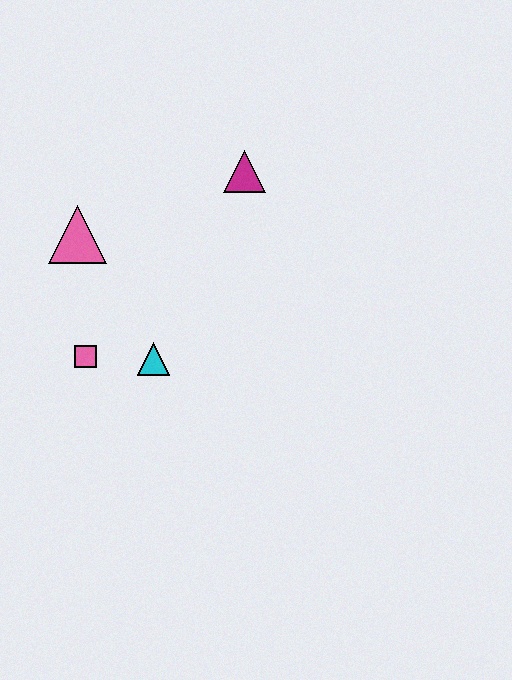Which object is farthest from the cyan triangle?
The magenta triangle is farthest from the cyan triangle.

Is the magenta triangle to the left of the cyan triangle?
No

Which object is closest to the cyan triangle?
The pink square is closest to the cyan triangle.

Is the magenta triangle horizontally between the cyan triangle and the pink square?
No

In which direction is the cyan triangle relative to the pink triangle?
The cyan triangle is below the pink triangle.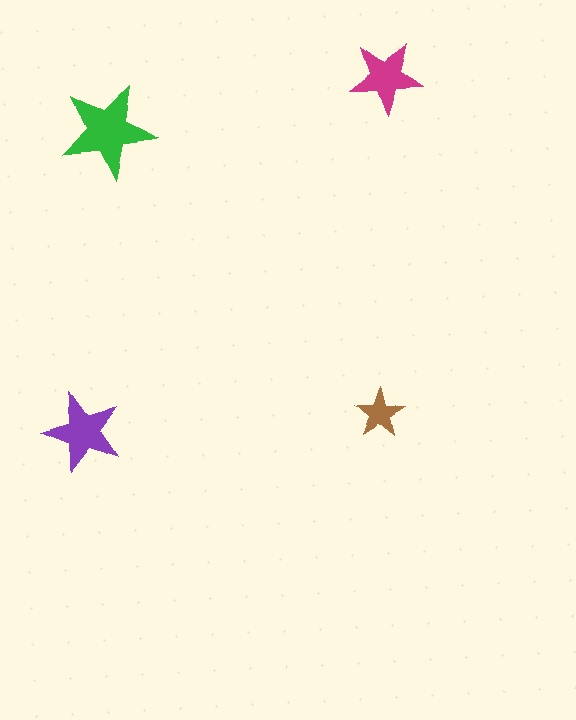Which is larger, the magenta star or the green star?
The green one.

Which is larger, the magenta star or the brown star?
The magenta one.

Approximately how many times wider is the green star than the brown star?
About 2 times wider.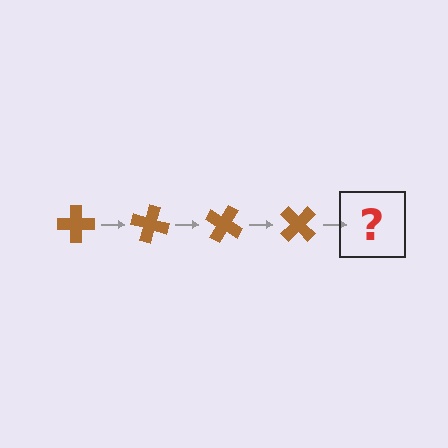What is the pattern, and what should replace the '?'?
The pattern is that the cross rotates 15 degrees each step. The '?' should be a brown cross rotated 60 degrees.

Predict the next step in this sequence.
The next step is a brown cross rotated 60 degrees.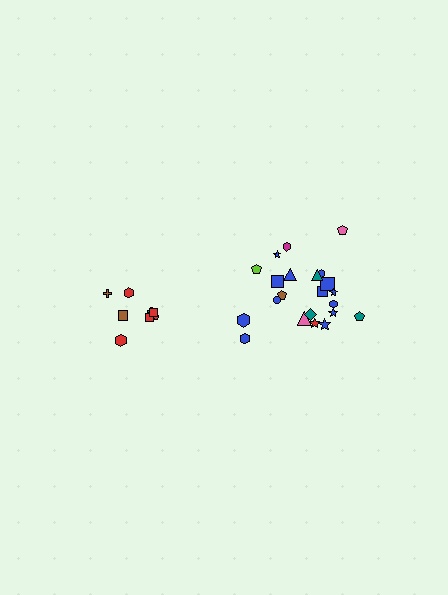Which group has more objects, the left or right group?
The right group.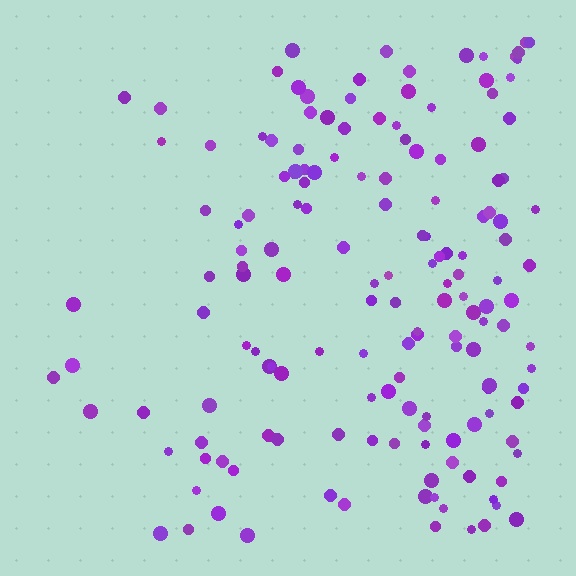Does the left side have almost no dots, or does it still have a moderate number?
Still a moderate number, just noticeably fewer than the right.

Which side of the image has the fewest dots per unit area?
The left.